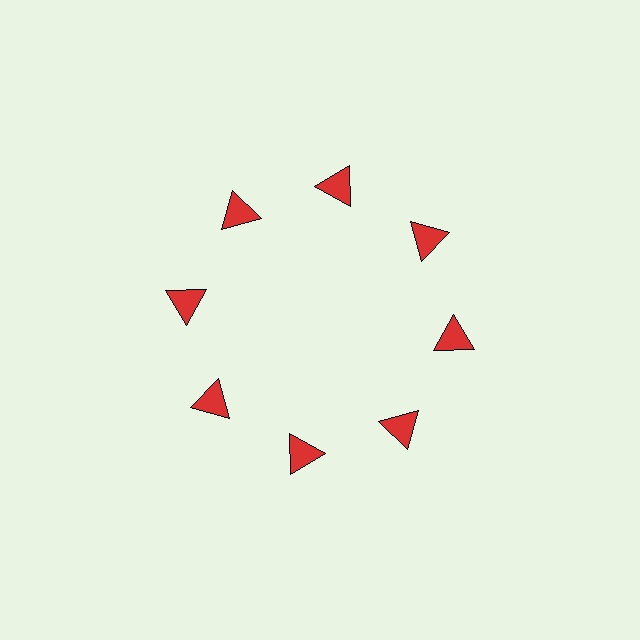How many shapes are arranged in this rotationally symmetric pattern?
There are 8 shapes, arranged in 8 groups of 1.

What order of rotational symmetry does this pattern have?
This pattern has 8-fold rotational symmetry.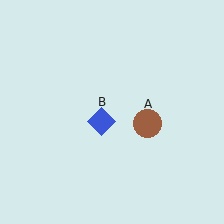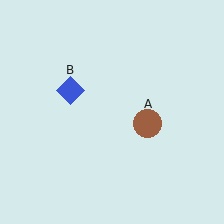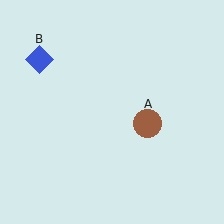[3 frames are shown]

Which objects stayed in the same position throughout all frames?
Brown circle (object A) remained stationary.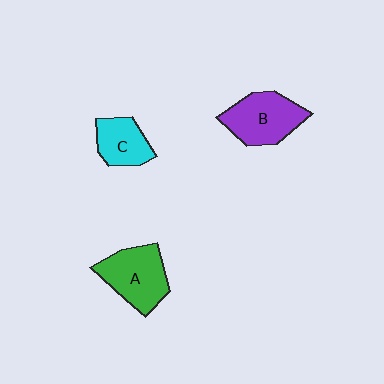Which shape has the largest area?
Shape A (green).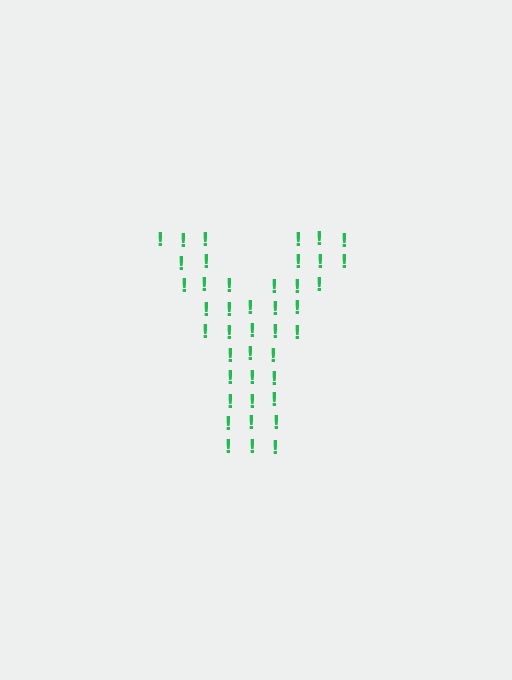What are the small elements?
The small elements are exclamation marks.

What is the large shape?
The large shape is the letter Y.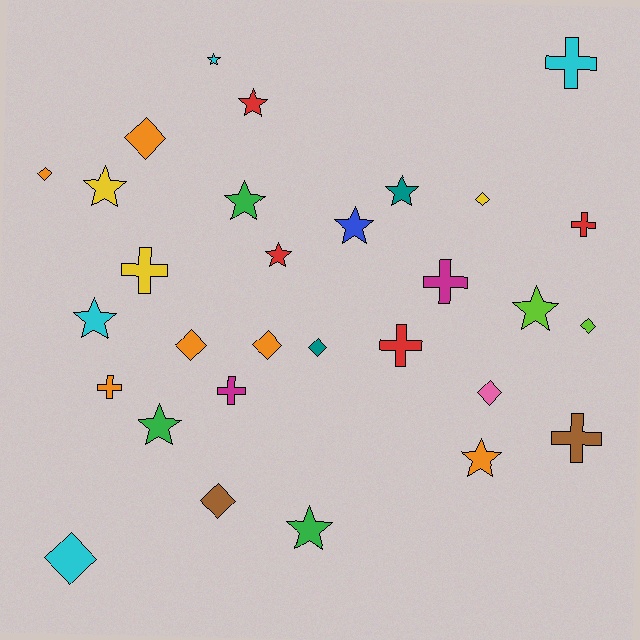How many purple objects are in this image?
There are no purple objects.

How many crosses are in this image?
There are 8 crosses.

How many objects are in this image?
There are 30 objects.